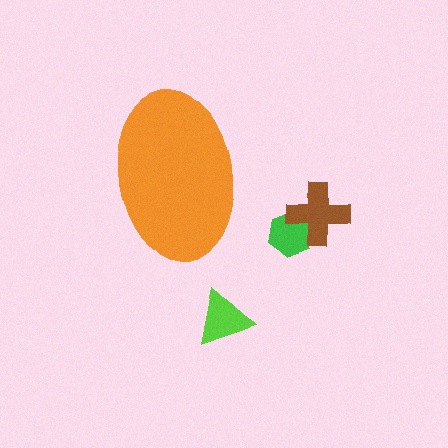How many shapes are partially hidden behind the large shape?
0 shapes are partially hidden.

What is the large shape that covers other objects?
An orange ellipse.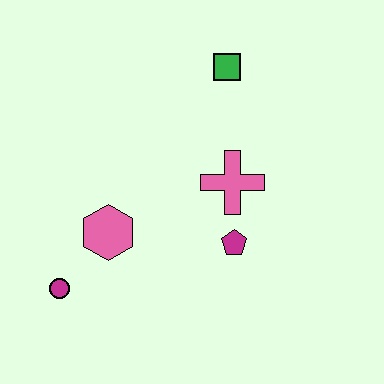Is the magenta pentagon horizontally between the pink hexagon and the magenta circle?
No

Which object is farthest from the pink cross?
The magenta circle is farthest from the pink cross.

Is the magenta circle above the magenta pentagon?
No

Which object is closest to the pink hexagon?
The magenta circle is closest to the pink hexagon.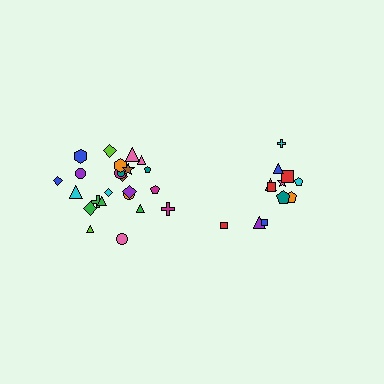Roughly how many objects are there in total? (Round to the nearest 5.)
Roughly 35 objects in total.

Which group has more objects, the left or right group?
The left group.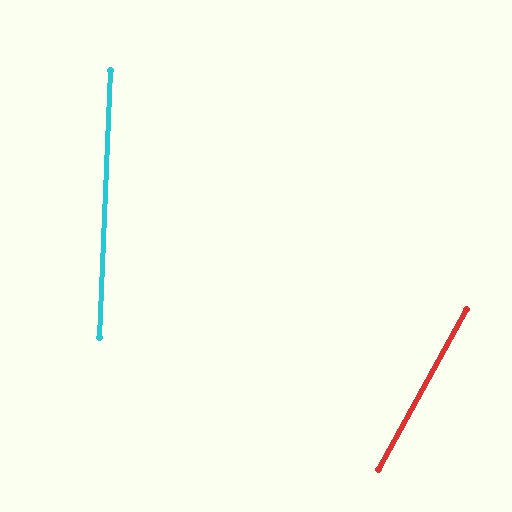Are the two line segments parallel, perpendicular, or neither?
Neither parallel nor perpendicular — they differ by about 27°.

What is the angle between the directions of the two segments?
Approximately 27 degrees.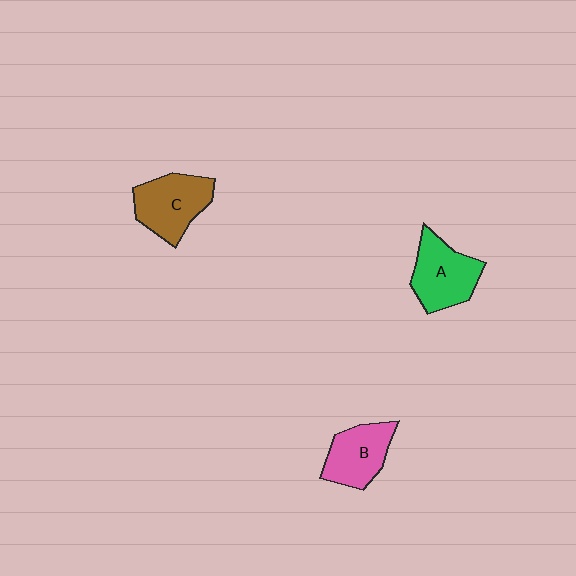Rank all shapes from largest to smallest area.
From largest to smallest: C (brown), A (green), B (pink).